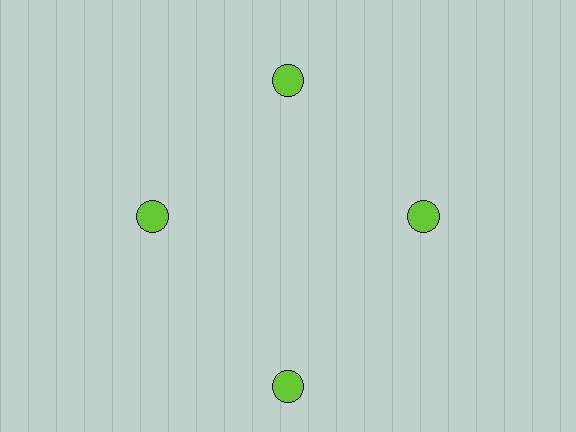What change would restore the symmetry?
The symmetry would be restored by moving it inward, back onto the ring so that all 4 circles sit at equal angles and equal distance from the center.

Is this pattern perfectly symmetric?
No. The 4 lime circles are arranged in a ring, but one element near the 6 o'clock position is pushed outward from the center, breaking the 4-fold rotational symmetry.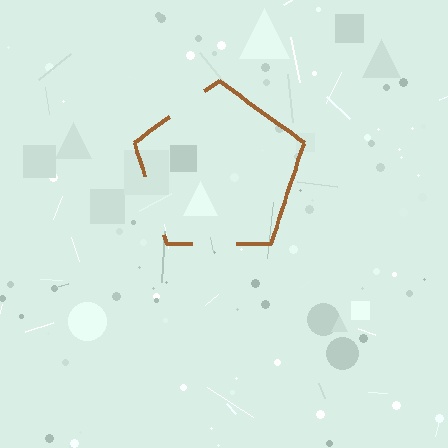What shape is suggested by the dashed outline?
The dashed outline suggests a pentagon.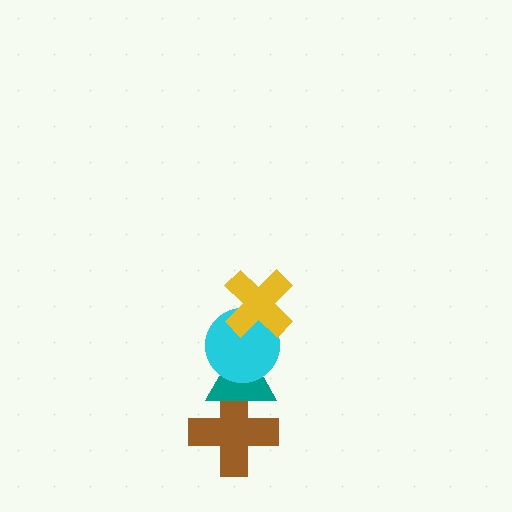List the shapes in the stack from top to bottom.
From top to bottom: the yellow cross, the cyan circle, the teal triangle, the brown cross.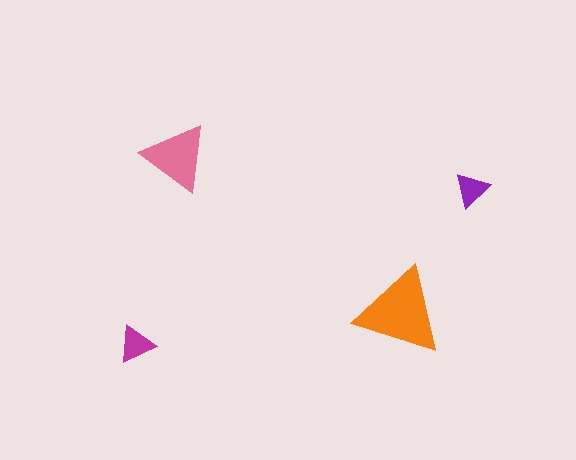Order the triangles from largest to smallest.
the orange one, the pink one, the magenta one, the purple one.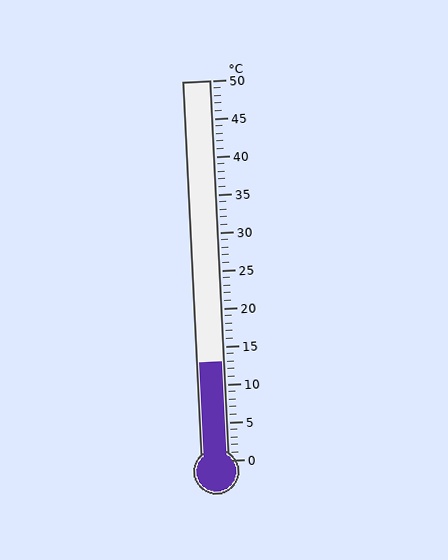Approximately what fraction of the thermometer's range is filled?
The thermometer is filled to approximately 25% of its range.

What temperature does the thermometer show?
The thermometer shows approximately 13°C.